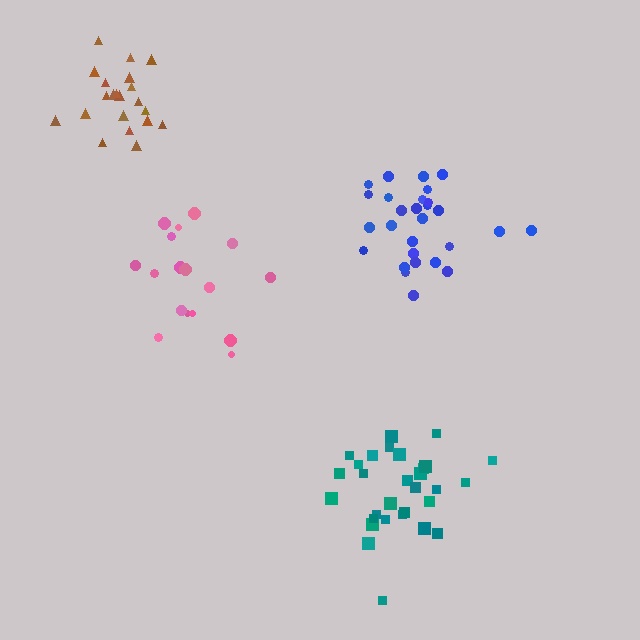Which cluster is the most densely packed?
Brown.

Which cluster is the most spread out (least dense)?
Pink.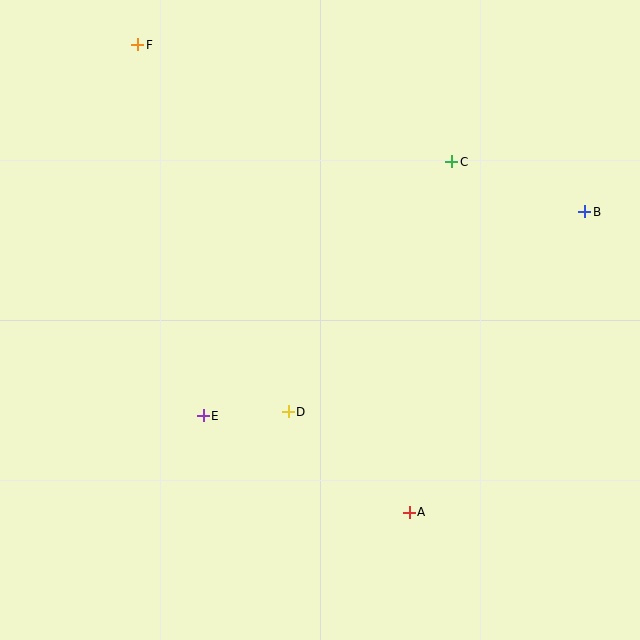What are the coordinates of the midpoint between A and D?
The midpoint between A and D is at (349, 462).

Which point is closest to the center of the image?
Point D at (288, 412) is closest to the center.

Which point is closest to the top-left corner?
Point F is closest to the top-left corner.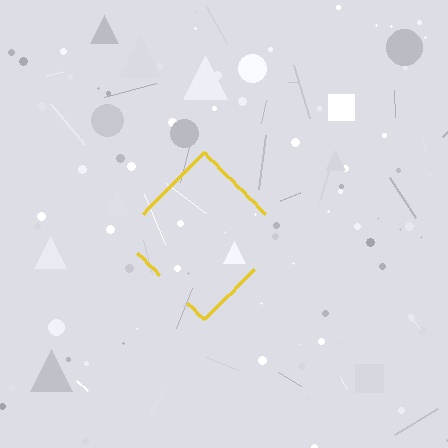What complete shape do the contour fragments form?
The contour fragments form a diamond.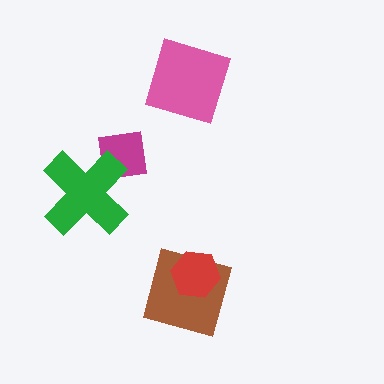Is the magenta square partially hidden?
Yes, it is partially covered by another shape.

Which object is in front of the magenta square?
The green cross is in front of the magenta square.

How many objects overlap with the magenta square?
1 object overlaps with the magenta square.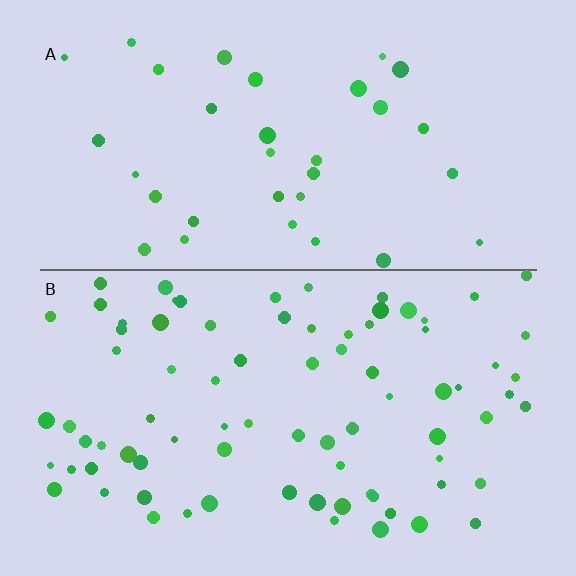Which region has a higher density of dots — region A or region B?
B (the bottom).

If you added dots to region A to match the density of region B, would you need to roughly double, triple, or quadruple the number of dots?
Approximately double.